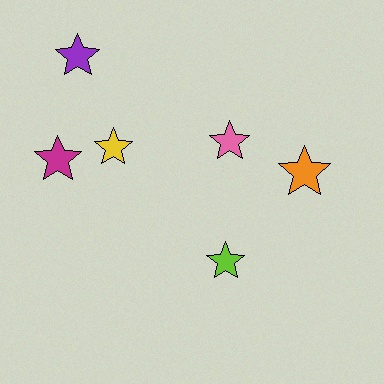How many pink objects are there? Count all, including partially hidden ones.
There is 1 pink object.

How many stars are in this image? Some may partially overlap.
There are 6 stars.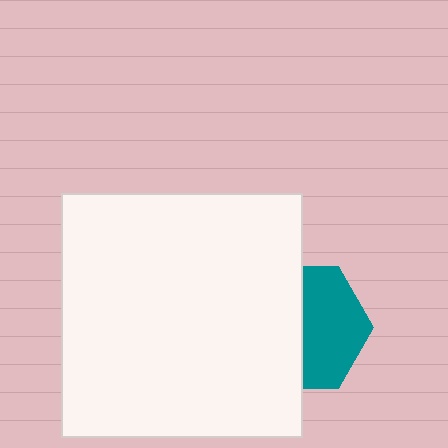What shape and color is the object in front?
The object in front is a white rectangle.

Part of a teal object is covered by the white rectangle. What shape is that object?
It is a hexagon.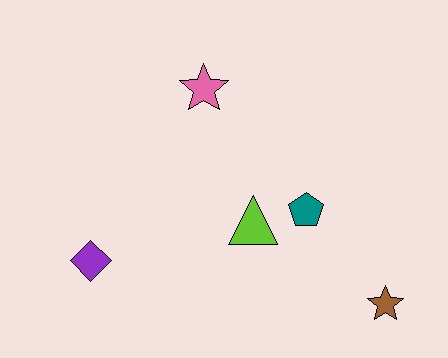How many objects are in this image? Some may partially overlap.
There are 5 objects.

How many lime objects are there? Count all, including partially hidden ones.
There is 1 lime object.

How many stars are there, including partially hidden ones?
There are 2 stars.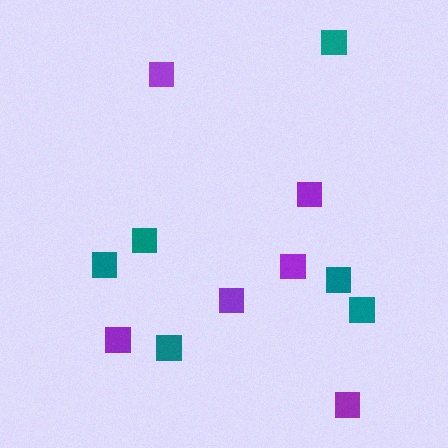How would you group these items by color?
There are 2 groups: one group of purple squares (6) and one group of teal squares (6).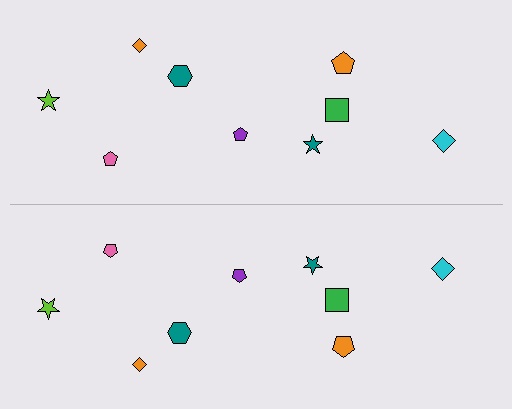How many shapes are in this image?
There are 18 shapes in this image.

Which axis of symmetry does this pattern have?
The pattern has a horizontal axis of symmetry running through the center of the image.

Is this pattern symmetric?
Yes, this pattern has bilateral (reflection) symmetry.